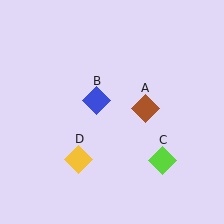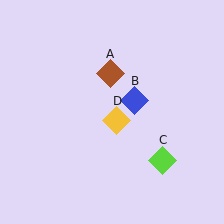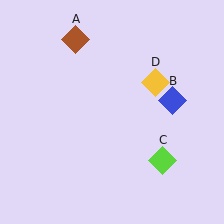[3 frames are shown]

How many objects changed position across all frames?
3 objects changed position: brown diamond (object A), blue diamond (object B), yellow diamond (object D).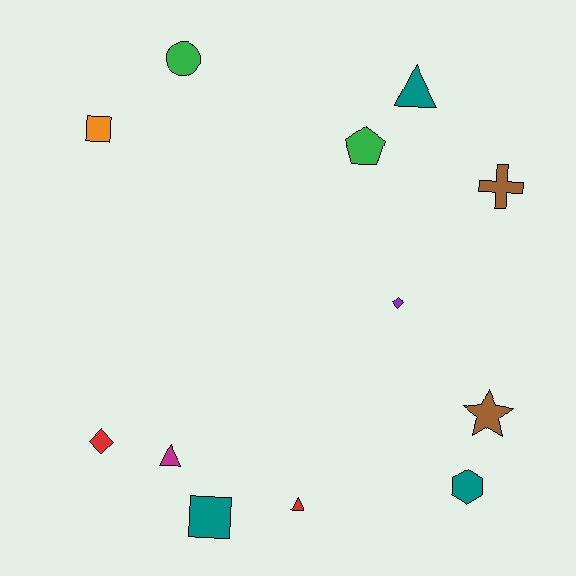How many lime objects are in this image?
There are no lime objects.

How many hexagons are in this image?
There is 1 hexagon.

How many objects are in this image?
There are 12 objects.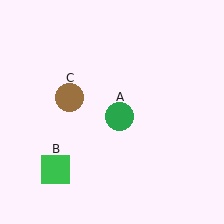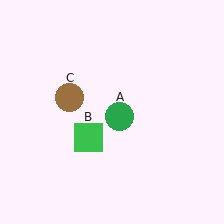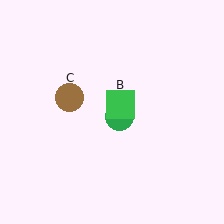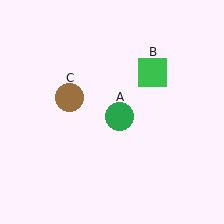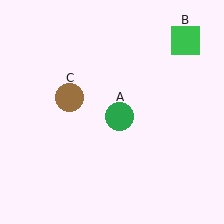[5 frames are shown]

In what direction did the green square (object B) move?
The green square (object B) moved up and to the right.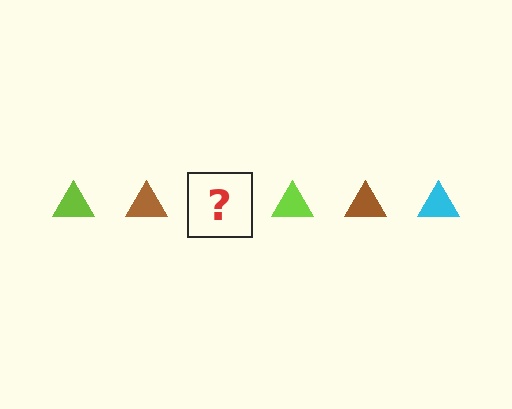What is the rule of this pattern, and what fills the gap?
The rule is that the pattern cycles through lime, brown, cyan triangles. The gap should be filled with a cyan triangle.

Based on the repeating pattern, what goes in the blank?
The blank should be a cyan triangle.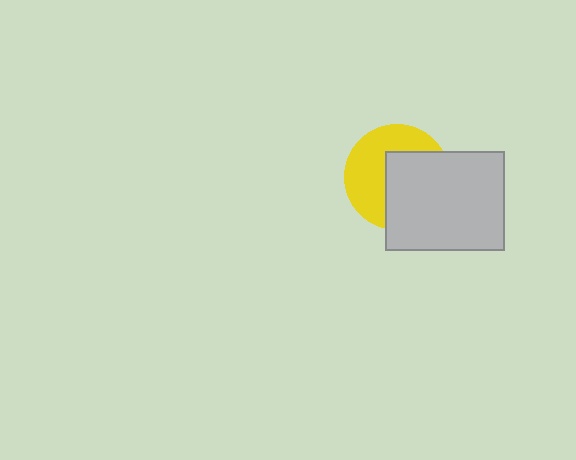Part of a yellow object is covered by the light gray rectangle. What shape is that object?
It is a circle.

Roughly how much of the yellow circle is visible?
About half of it is visible (roughly 50%).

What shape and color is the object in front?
The object in front is a light gray rectangle.